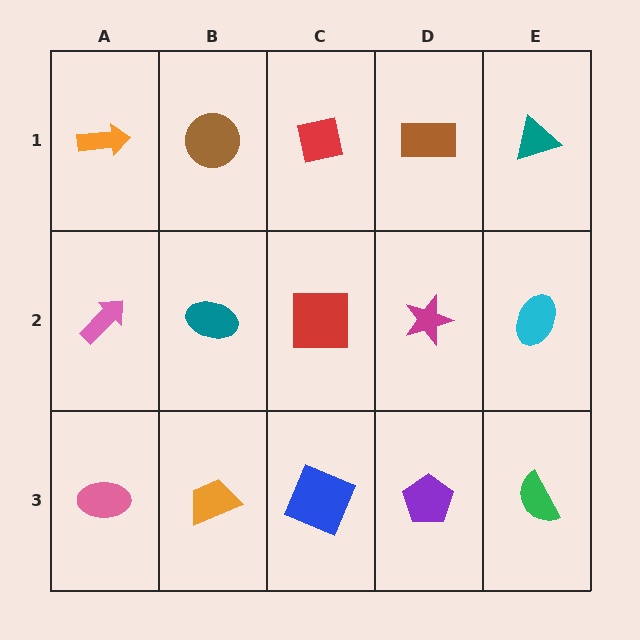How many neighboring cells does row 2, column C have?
4.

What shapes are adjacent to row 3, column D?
A magenta star (row 2, column D), a blue square (row 3, column C), a green semicircle (row 3, column E).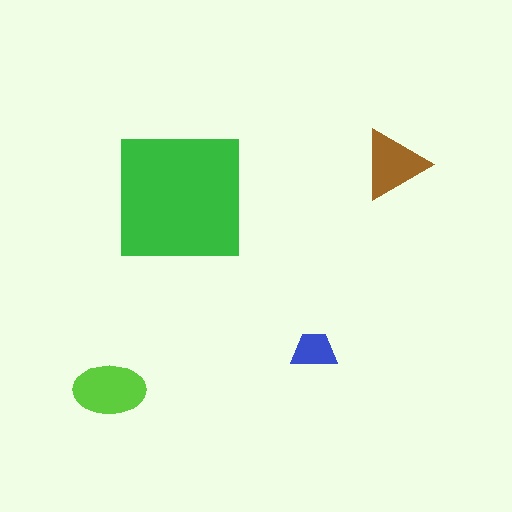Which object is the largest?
The green square.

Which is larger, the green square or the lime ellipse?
The green square.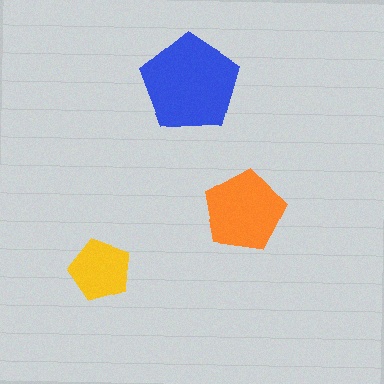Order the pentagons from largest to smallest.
the blue one, the orange one, the yellow one.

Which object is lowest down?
The yellow pentagon is bottommost.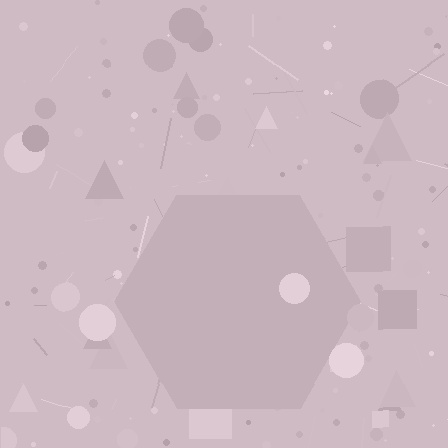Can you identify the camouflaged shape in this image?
The camouflaged shape is a hexagon.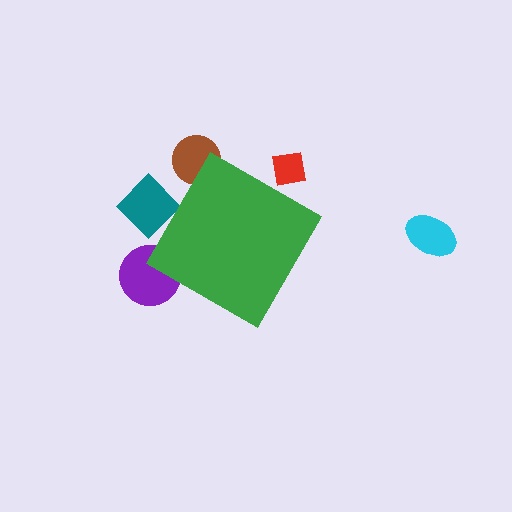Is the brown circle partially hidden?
Yes, the brown circle is partially hidden behind the green diamond.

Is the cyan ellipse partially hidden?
No, the cyan ellipse is fully visible.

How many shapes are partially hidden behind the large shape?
4 shapes are partially hidden.